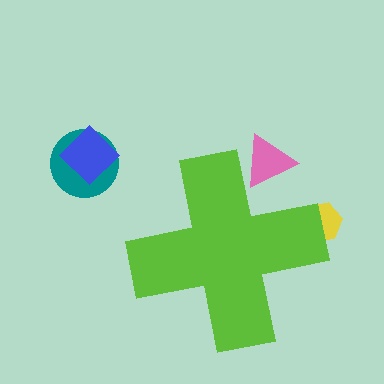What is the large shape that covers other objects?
A lime cross.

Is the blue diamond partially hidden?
No, the blue diamond is fully visible.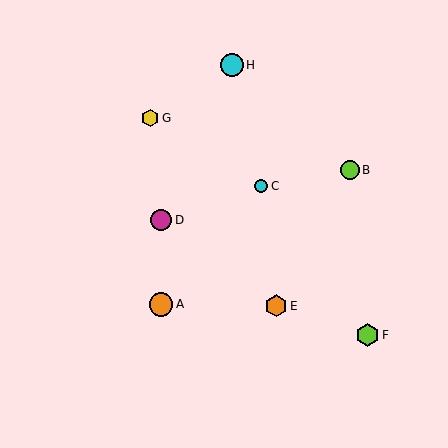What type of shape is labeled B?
Shape B is a lime circle.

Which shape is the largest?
The orange circle (labeled A) is the largest.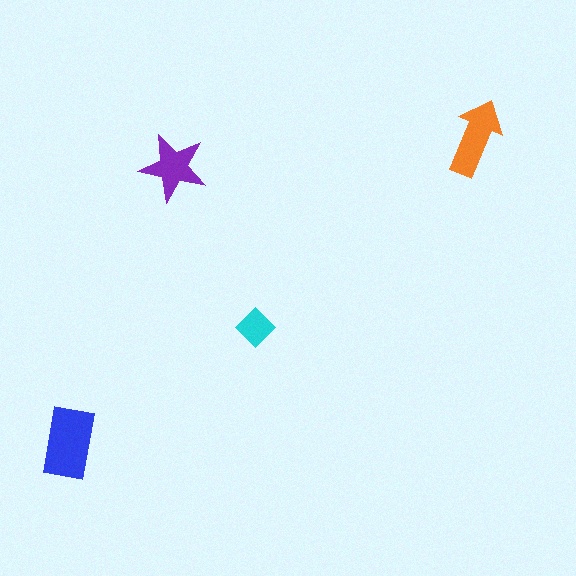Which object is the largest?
The blue rectangle.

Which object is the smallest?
The cyan diamond.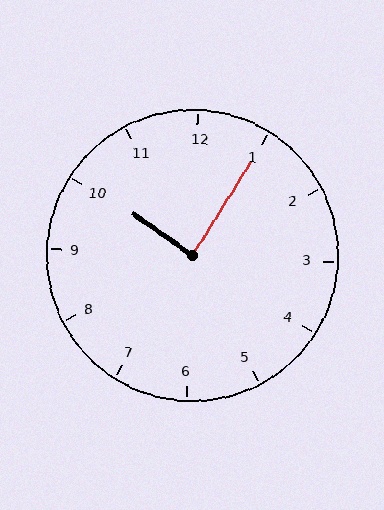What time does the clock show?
10:05.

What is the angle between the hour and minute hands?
Approximately 88 degrees.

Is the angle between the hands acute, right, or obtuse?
It is right.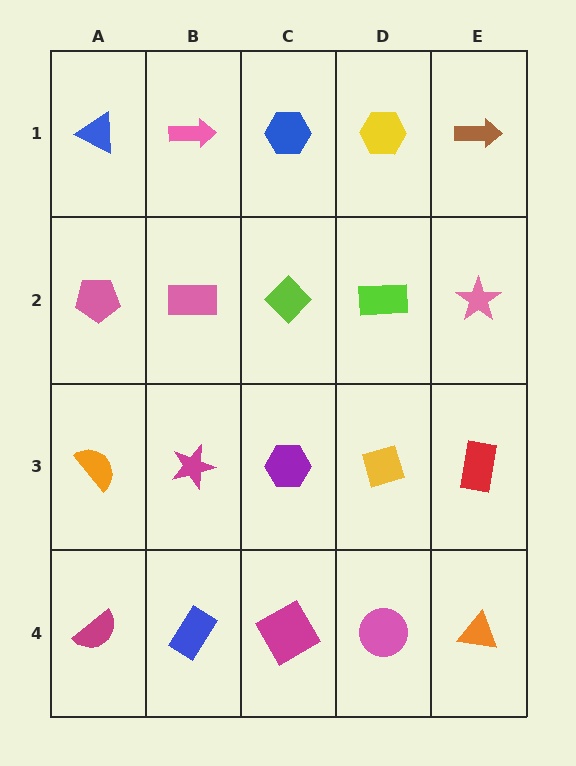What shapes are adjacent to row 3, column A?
A pink pentagon (row 2, column A), a magenta semicircle (row 4, column A), a magenta star (row 3, column B).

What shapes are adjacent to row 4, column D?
A yellow diamond (row 3, column D), a magenta square (row 4, column C), an orange triangle (row 4, column E).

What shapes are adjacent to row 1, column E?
A pink star (row 2, column E), a yellow hexagon (row 1, column D).